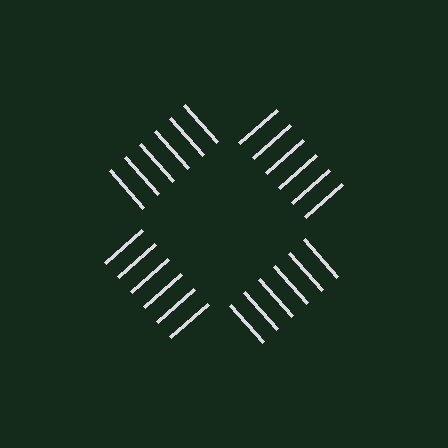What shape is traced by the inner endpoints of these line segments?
An illusory square — the line segments terminate on its edges but no continuous stroke is drawn.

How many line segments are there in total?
24 — 6 along each of the 4 edges.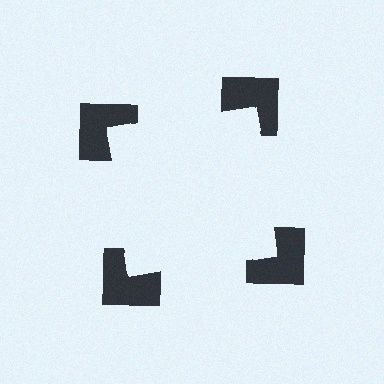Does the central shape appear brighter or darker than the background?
It typically appears slightly brighter than the background, even though no actual brightness change is drawn.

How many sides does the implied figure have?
4 sides.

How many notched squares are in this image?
There are 4 — one at each vertex of the illusory square.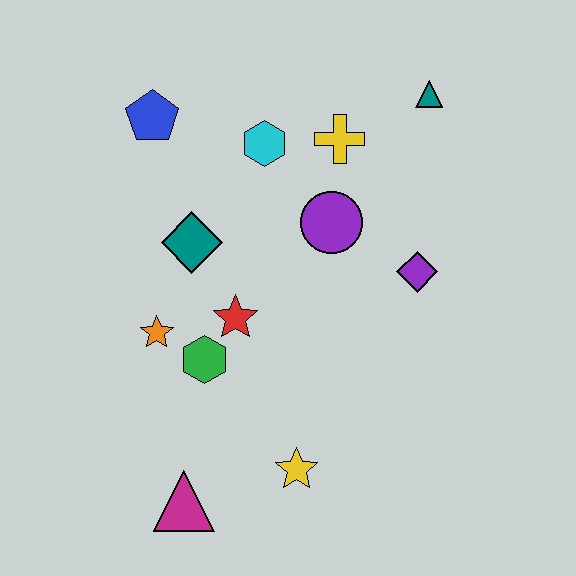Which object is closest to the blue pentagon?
The cyan hexagon is closest to the blue pentagon.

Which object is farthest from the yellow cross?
The magenta triangle is farthest from the yellow cross.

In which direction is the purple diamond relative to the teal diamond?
The purple diamond is to the right of the teal diamond.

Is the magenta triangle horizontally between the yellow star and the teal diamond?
No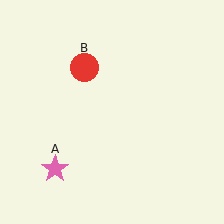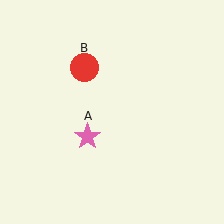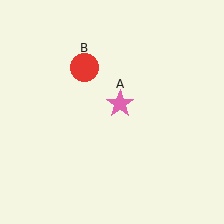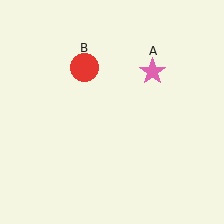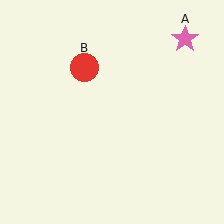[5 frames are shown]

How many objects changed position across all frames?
1 object changed position: pink star (object A).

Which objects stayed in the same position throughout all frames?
Red circle (object B) remained stationary.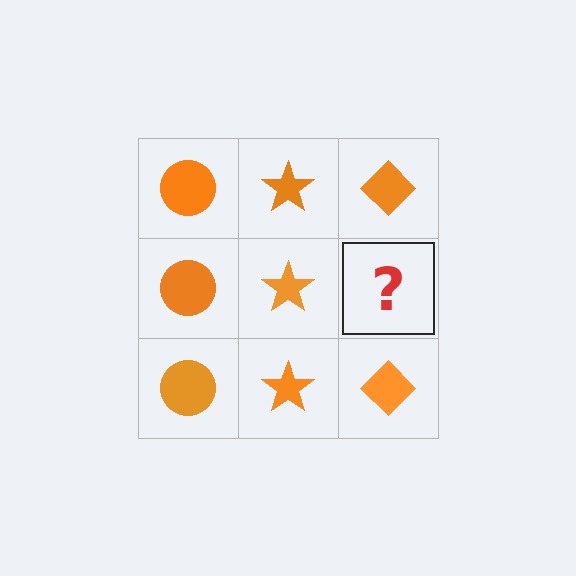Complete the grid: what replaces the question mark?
The question mark should be replaced with an orange diamond.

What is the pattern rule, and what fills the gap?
The rule is that each column has a consistent shape. The gap should be filled with an orange diamond.